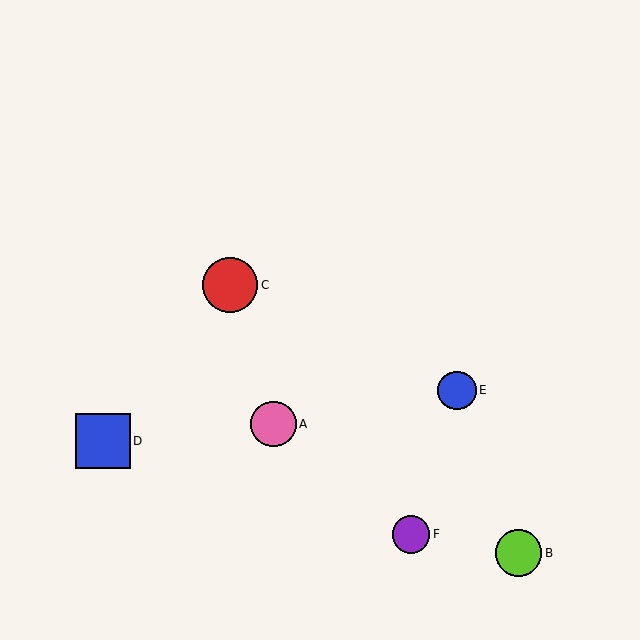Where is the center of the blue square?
The center of the blue square is at (103, 441).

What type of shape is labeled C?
Shape C is a red circle.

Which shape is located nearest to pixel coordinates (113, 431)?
The blue square (labeled D) at (103, 441) is nearest to that location.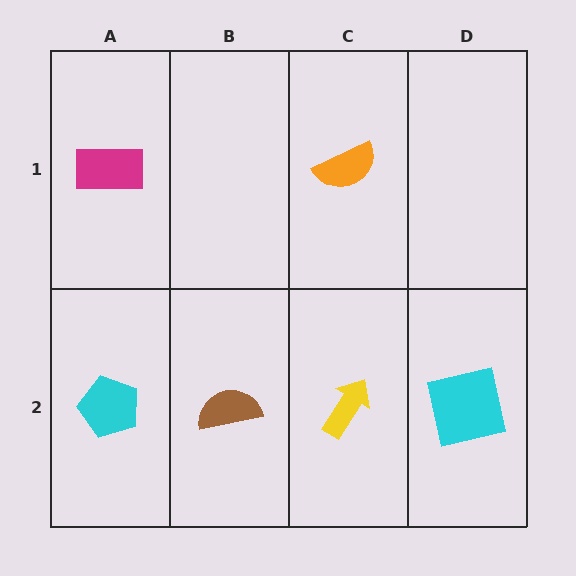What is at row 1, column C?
An orange semicircle.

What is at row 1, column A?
A magenta rectangle.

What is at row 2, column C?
A yellow arrow.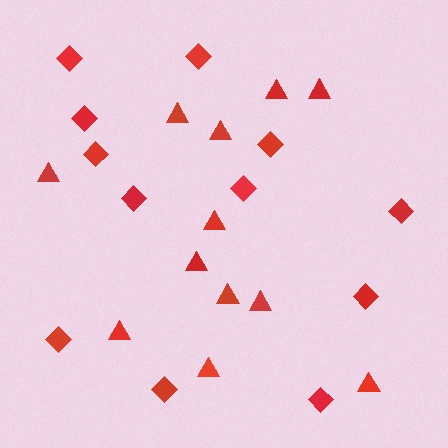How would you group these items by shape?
There are 2 groups: one group of diamonds (12) and one group of triangles (12).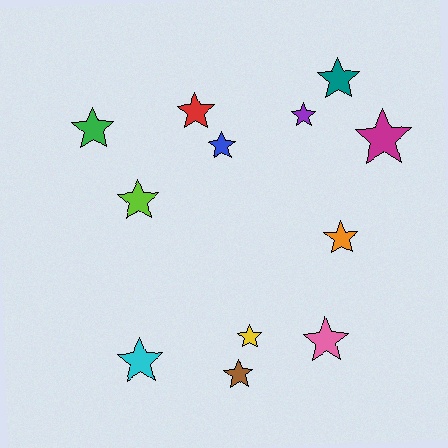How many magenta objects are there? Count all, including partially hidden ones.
There is 1 magenta object.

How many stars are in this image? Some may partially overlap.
There are 12 stars.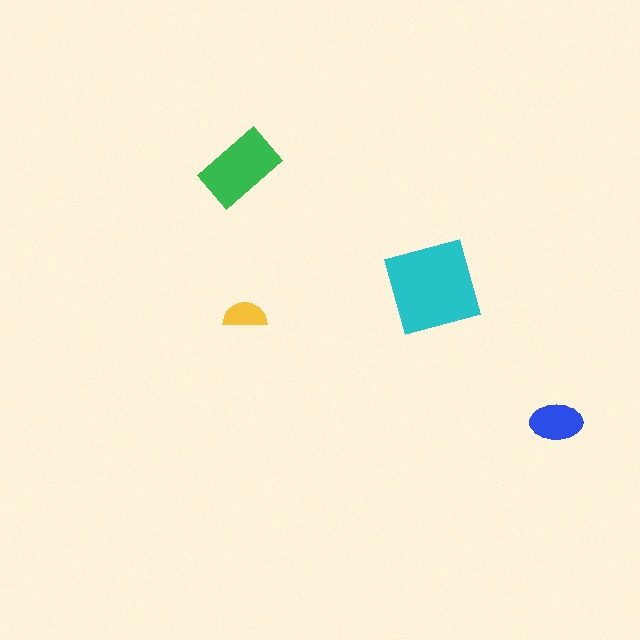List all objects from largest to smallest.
The cyan square, the green rectangle, the blue ellipse, the yellow semicircle.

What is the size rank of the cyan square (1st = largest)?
1st.